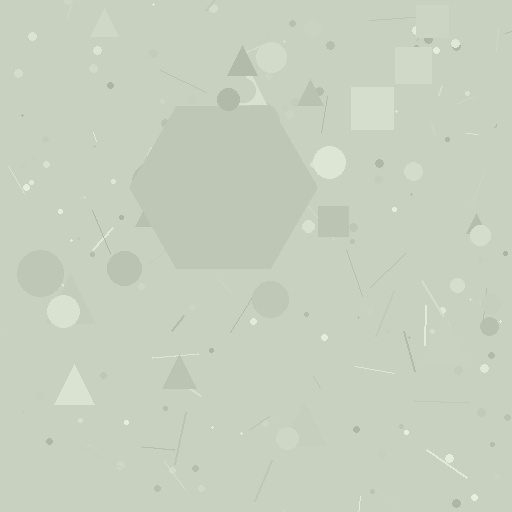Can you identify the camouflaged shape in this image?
The camouflaged shape is a hexagon.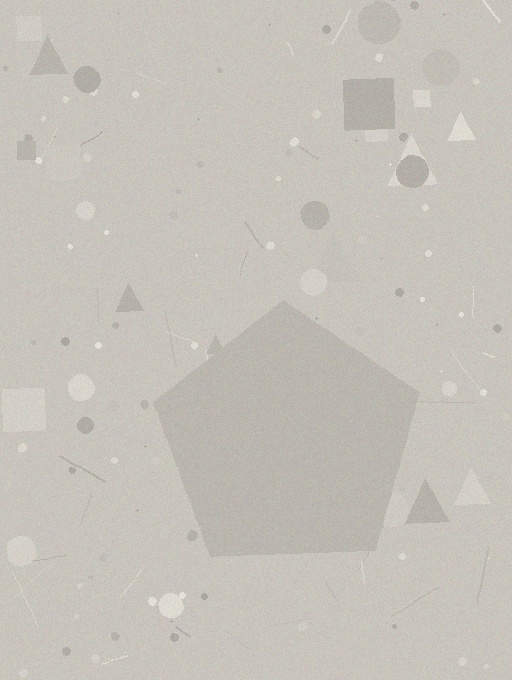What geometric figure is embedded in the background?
A pentagon is embedded in the background.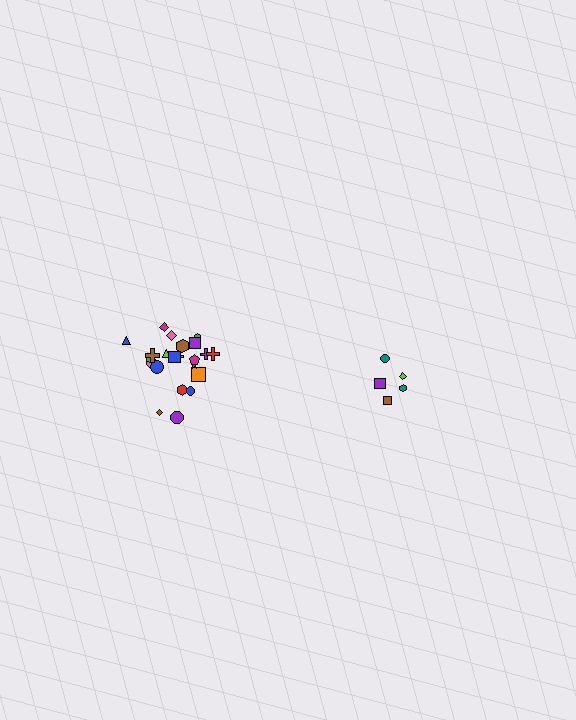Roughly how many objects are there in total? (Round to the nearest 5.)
Roughly 25 objects in total.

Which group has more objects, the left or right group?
The left group.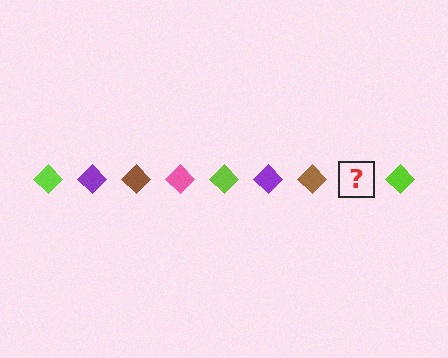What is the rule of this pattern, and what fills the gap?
The rule is that the pattern cycles through lime, purple, brown, pink diamonds. The gap should be filled with a pink diamond.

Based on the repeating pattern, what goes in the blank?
The blank should be a pink diamond.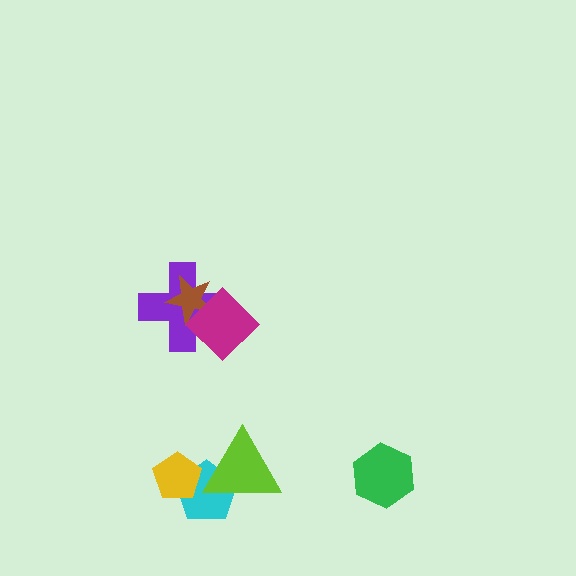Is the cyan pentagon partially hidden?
Yes, it is partially covered by another shape.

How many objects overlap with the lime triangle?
1 object overlaps with the lime triangle.